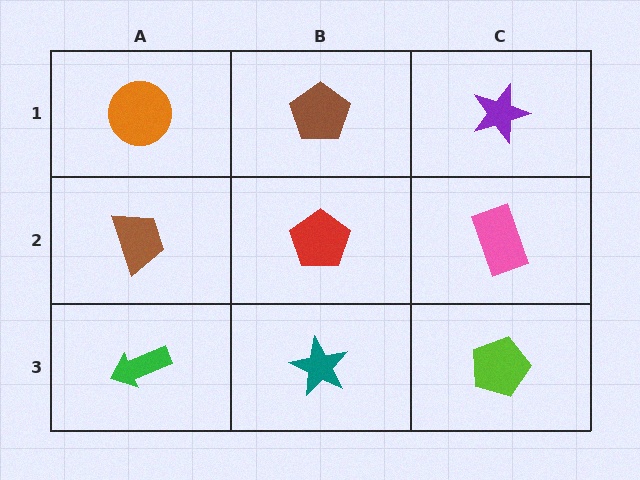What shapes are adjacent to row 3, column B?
A red pentagon (row 2, column B), a green arrow (row 3, column A), a lime pentagon (row 3, column C).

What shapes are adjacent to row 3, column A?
A brown trapezoid (row 2, column A), a teal star (row 3, column B).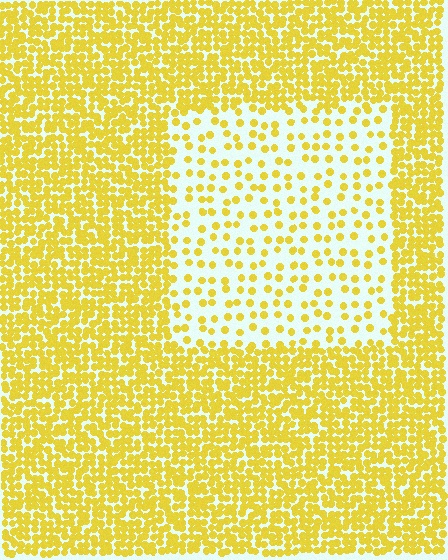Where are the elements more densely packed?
The elements are more densely packed outside the rectangle boundary.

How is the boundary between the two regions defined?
The boundary is defined by a change in element density (approximately 3.1x ratio). All elements are the same color, size, and shape.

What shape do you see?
I see a rectangle.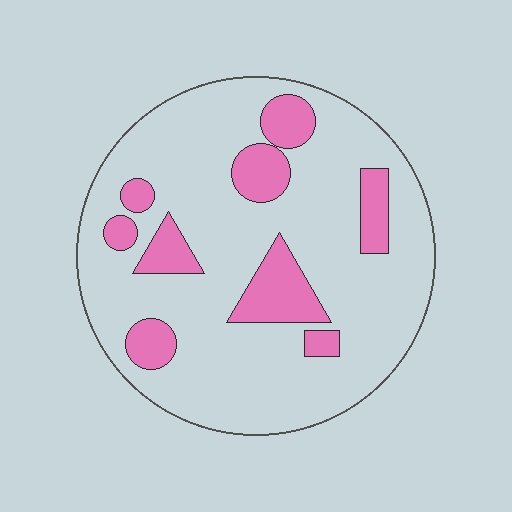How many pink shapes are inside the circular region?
9.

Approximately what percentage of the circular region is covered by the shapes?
Approximately 20%.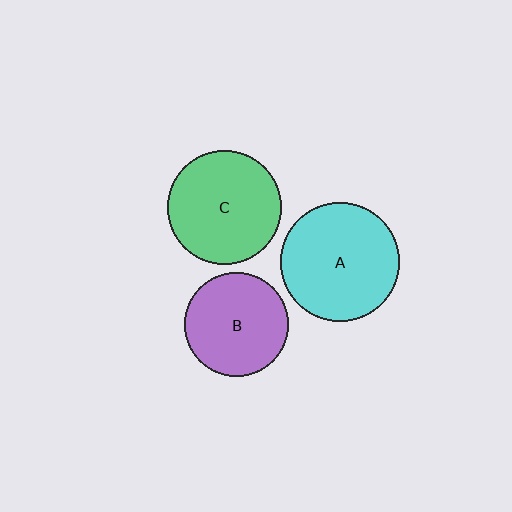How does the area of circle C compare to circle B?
Approximately 1.2 times.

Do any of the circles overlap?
No, none of the circles overlap.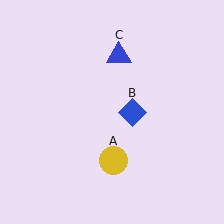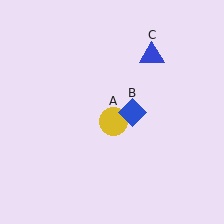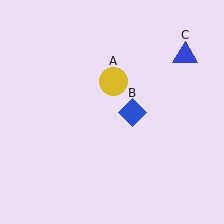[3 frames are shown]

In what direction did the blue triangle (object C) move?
The blue triangle (object C) moved right.